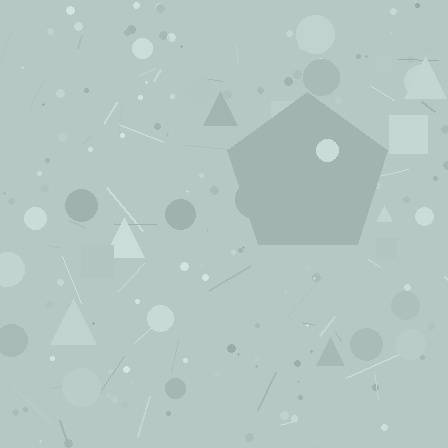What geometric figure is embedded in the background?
A pentagon is embedded in the background.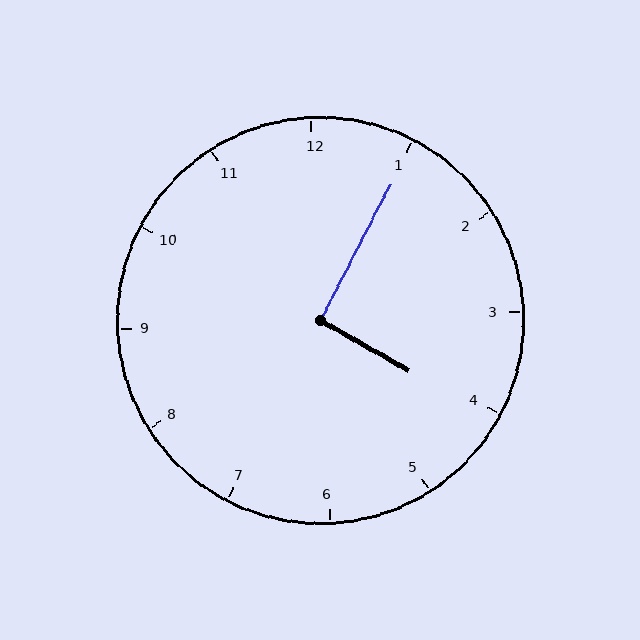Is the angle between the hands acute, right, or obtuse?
It is right.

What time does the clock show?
4:05.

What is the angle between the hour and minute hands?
Approximately 92 degrees.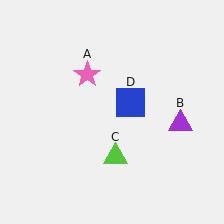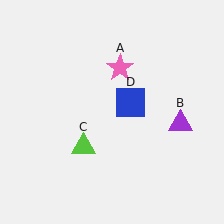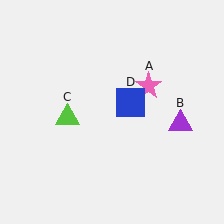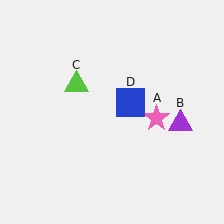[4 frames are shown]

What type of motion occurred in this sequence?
The pink star (object A), lime triangle (object C) rotated clockwise around the center of the scene.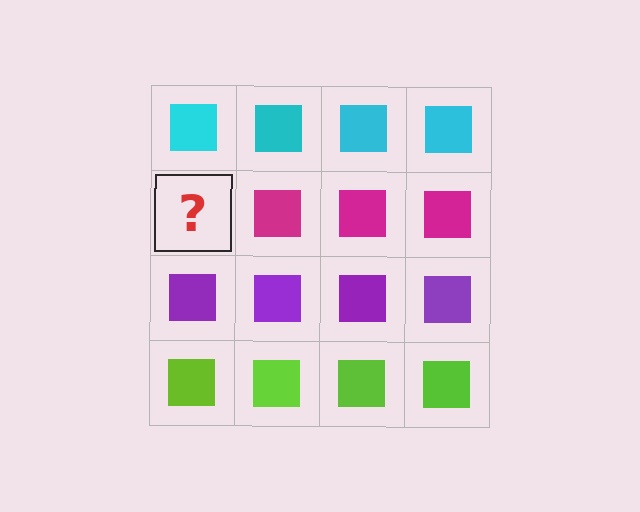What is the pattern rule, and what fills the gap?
The rule is that each row has a consistent color. The gap should be filled with a magenta square.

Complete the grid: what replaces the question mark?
The question mark should be replaced with a magenta square.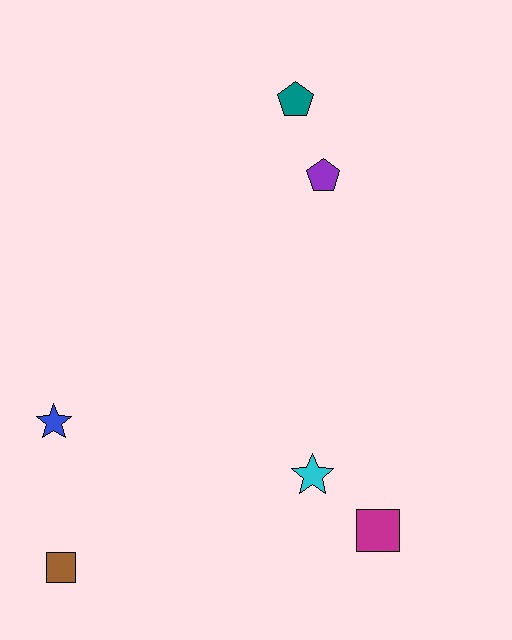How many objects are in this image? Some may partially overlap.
There are 6 objects.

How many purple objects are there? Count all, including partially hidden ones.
There is 1 purple object.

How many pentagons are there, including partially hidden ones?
There are 2 pentagons.